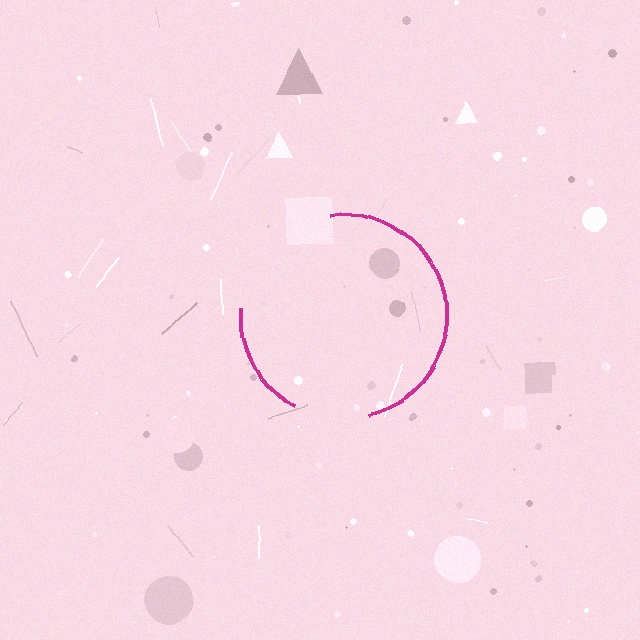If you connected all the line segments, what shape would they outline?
They would outline a circle.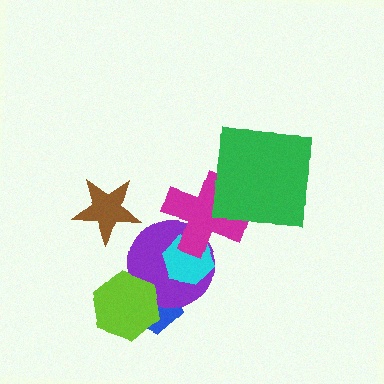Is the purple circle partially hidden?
Yes, it is partially covered by another shape.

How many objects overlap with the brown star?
0 objects overlap with the brown star.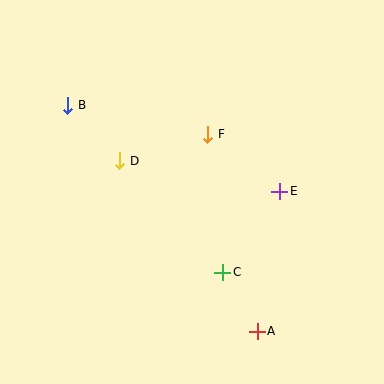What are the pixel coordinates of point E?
Point E is at (280, 191).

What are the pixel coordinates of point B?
Point B is at (68, 105).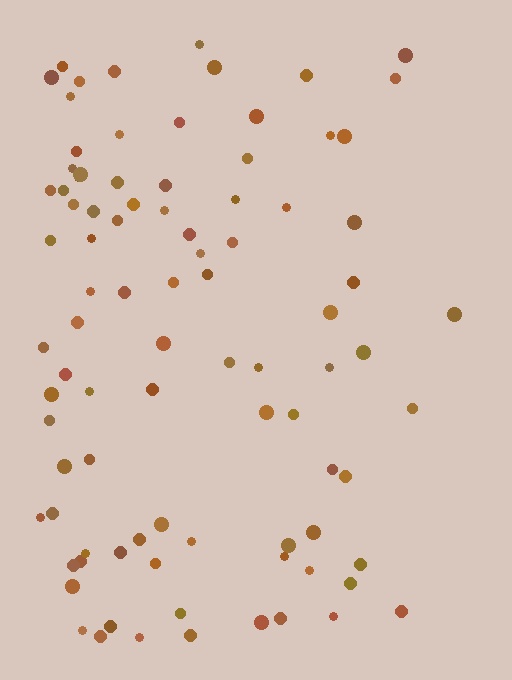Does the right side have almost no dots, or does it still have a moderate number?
Still a moderate number, just noticeably fewer than the left.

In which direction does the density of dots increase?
From right to left, with the left side densest.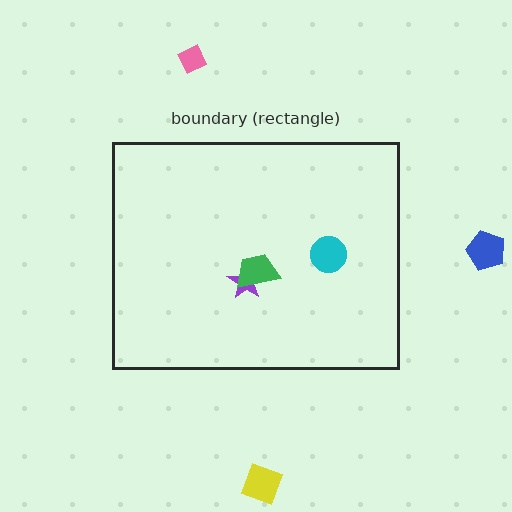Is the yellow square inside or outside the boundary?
Outside.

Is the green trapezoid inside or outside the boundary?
Inside.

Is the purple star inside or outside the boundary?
Inside.